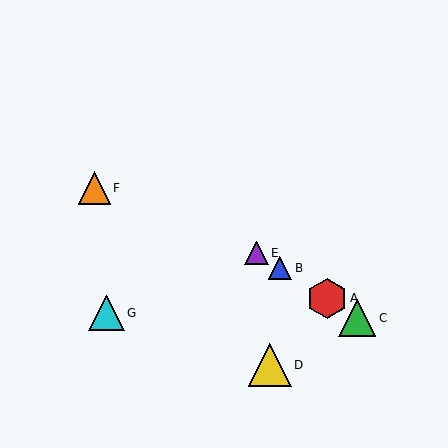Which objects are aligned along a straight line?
Objects A, B, C, E are aligned along a straight line.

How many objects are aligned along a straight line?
4 objects (A, B, C, E) are aligned along a straight line.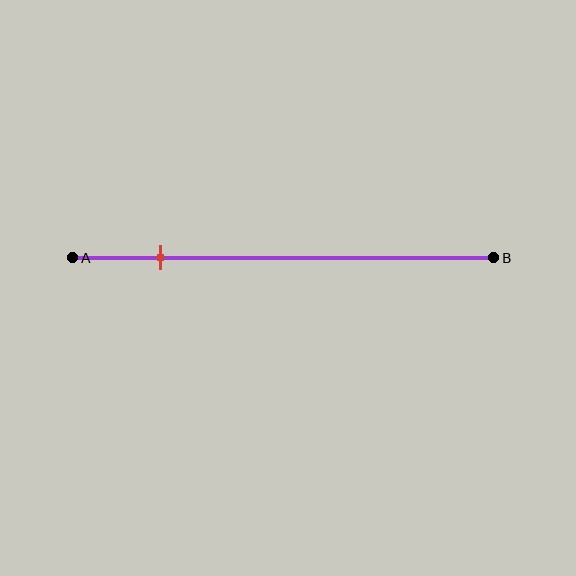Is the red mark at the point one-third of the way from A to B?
No, the mark is at about 20% from A, not at the 33% one-third point.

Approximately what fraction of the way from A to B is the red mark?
The red mark is approximately 20% of the way from A to B.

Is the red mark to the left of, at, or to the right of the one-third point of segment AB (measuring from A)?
The red mark is to the left of the one-third point of segment AB.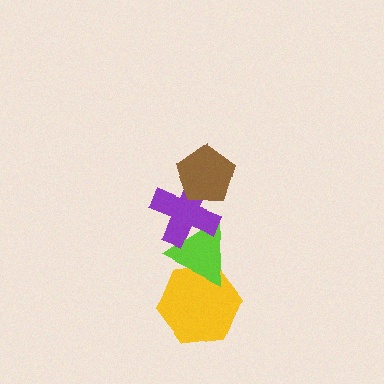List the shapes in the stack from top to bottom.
From top to bottom: the brown pentagon, the purple cross, the lime triangle, the yellow hexagon.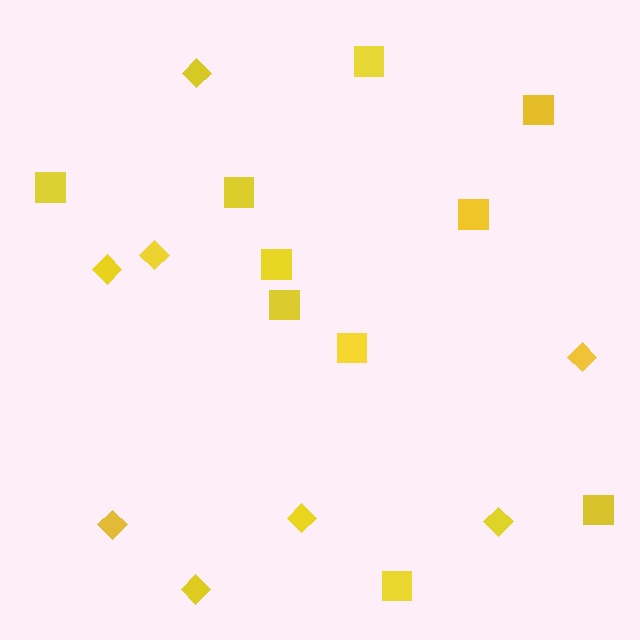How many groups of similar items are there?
There are 2 groups: one group of squares (10) and one group of diamonds (8).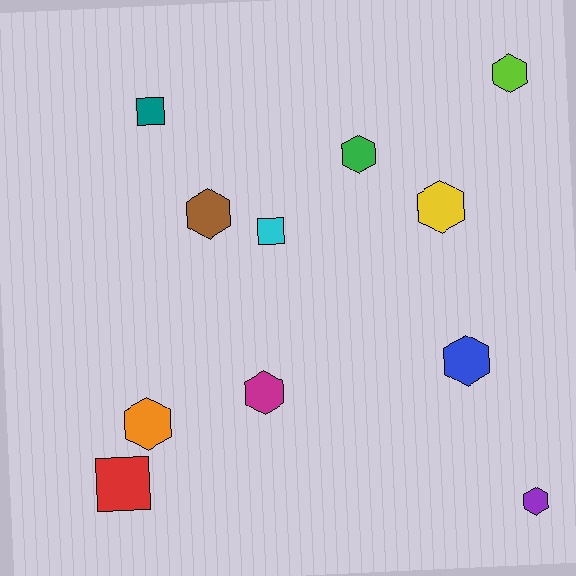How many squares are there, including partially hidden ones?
There are 3 squares.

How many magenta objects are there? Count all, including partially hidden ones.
There is 1 magenta object.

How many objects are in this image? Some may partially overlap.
There are 11 objects.